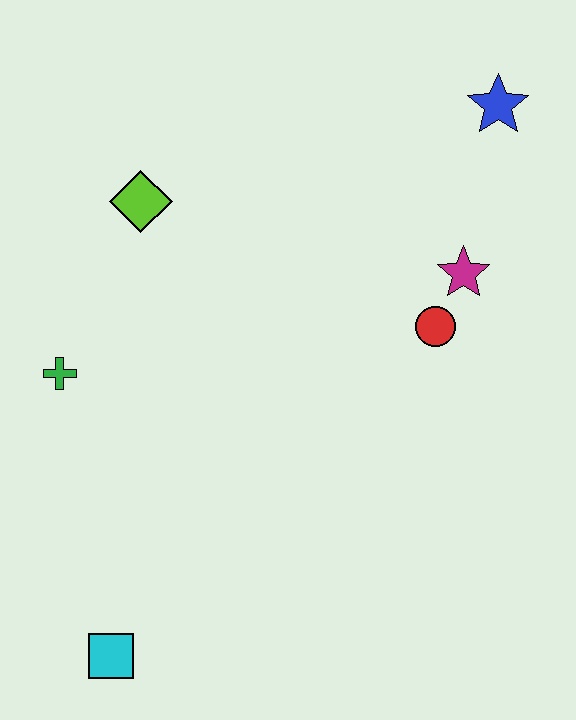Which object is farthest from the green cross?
The blue star is farthest from the green cross.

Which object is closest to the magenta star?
The red circle is closest to the magenta star.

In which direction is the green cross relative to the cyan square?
The green cross is above the cyan square.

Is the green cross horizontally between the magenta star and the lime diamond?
No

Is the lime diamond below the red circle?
No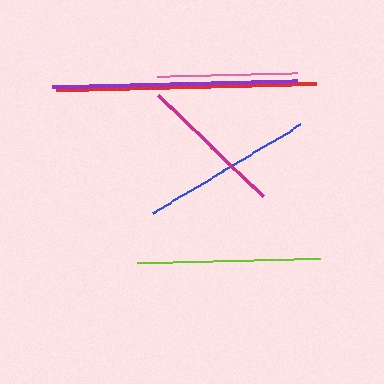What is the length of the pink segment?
The pink segment is approximately 140 pixels long.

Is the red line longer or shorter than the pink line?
The red line is longer than the pink line.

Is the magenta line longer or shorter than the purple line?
The purple line is longer than the magenta line.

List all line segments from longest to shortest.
From longest to shortest: red, purple, lime, blue, magenta, pink.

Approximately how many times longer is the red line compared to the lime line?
The red line is approximately 1.4 times the length of the lime line.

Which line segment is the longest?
The red line is the longest at approximately 260 pixels.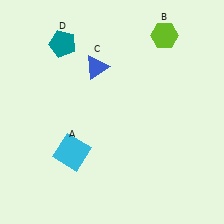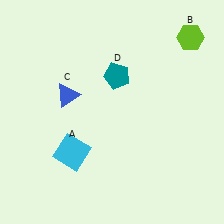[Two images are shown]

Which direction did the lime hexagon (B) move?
The lime hexagon (B) moved right.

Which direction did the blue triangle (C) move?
The blue triangle (C) moved left.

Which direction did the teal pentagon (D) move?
The teal pentagon (D) moved right.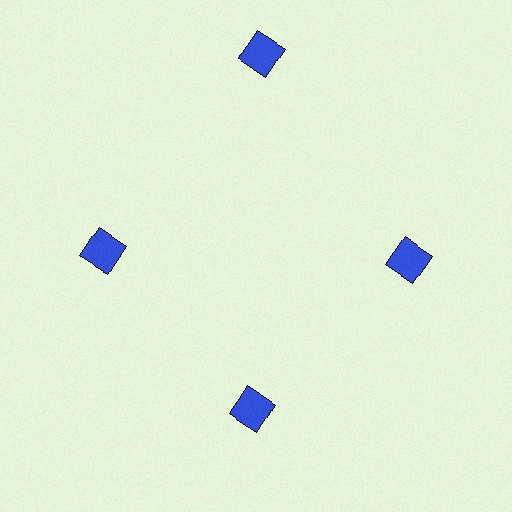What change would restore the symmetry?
The symmetry would be restored by moving it inward, back onto the ring so that all 4 diamonds sit at equal angles and equal distance from the center.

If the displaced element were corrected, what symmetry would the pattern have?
It would have 4-fold rotational symmetry — the pattern would map onto itself every 90 degrees.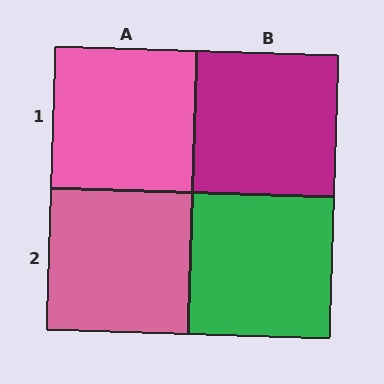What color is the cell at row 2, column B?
Green.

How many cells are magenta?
1 cell is magenta.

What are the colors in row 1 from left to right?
Pink, magenta.